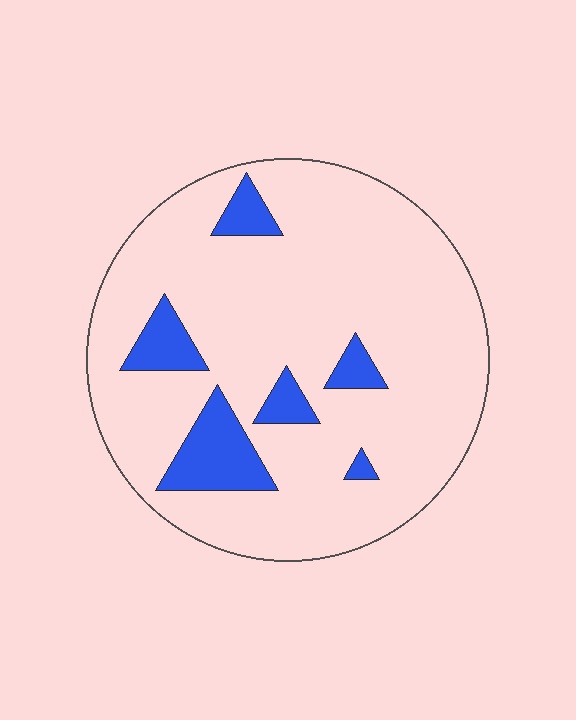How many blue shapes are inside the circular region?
6.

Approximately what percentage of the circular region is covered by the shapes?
Approximately 15%.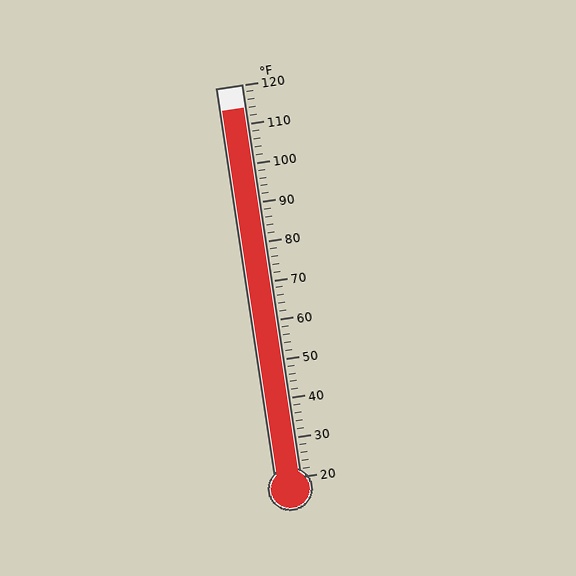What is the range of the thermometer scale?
The thermometer scale ranges from 20°F to 120°F.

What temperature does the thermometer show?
The thermometer shows approximately 114°F.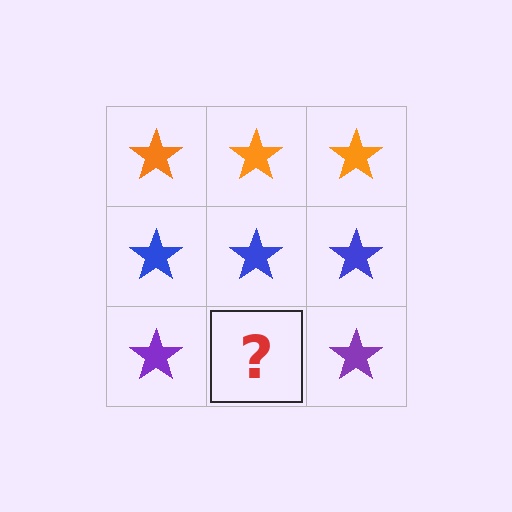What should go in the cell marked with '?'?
The missing cell should contain a purple star.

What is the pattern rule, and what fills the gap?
The rule is that each row has a consistent color. The gap should be filled with a purple star.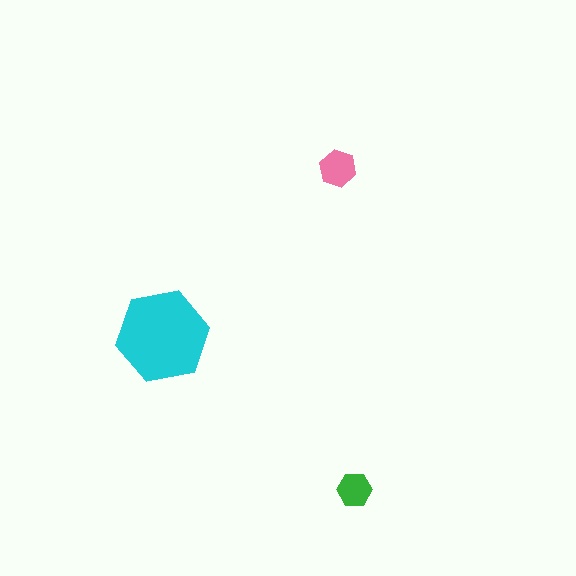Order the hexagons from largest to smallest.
the cyan one, the pink one, the green one.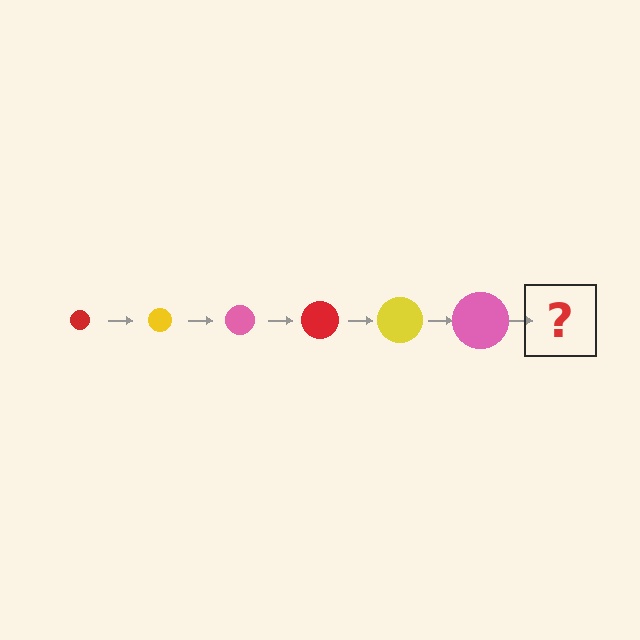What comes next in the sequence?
The next element should be a red circle, larger than the previous one.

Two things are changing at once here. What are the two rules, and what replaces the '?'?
The two rules are that the circle grows larger each step and the color cycles through red, yellow, and pink. The '?' should be a red circle, larger than the previous one.